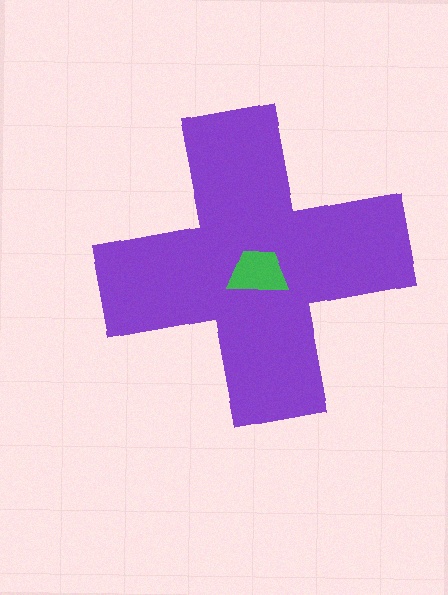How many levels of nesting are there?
2.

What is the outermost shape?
The purple cross.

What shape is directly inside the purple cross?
The green trapezoid.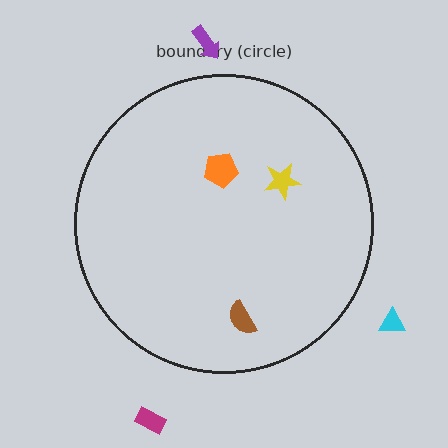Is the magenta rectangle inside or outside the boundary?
Outside.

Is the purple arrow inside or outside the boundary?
Outside.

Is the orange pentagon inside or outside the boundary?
Inside.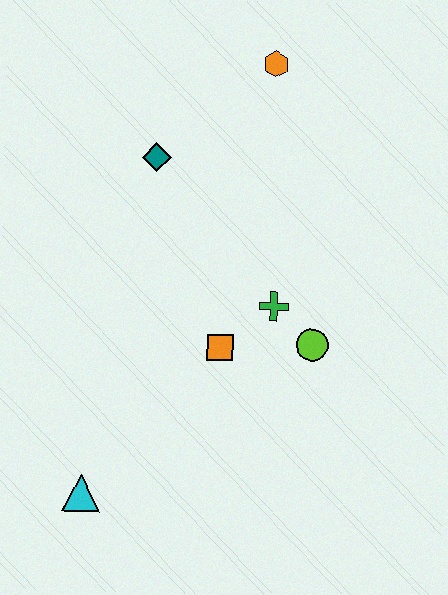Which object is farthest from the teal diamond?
The cyan triangle is farthest from the teal diamond.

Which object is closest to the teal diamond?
The orange hexagon is closest to the teal diamond.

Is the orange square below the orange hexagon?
Yes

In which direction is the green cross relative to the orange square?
The green cross is to the right of the orange square.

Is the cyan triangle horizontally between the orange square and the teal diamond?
No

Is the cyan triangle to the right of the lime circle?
No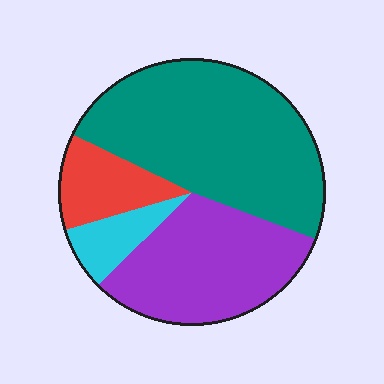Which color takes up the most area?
Teal, at roughly 50%.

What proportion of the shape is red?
Red covers 12% of the shape.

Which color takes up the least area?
Cyan, at roughly 10%.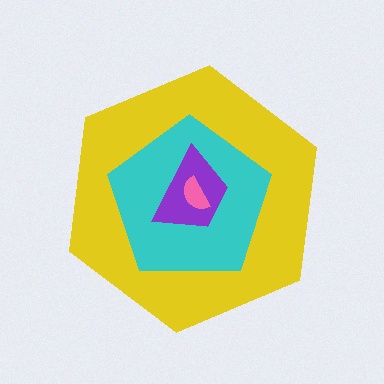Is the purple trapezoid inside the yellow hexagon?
Yes.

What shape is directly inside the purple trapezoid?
The pink semicircle.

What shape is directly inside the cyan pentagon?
The purple trapezoid.